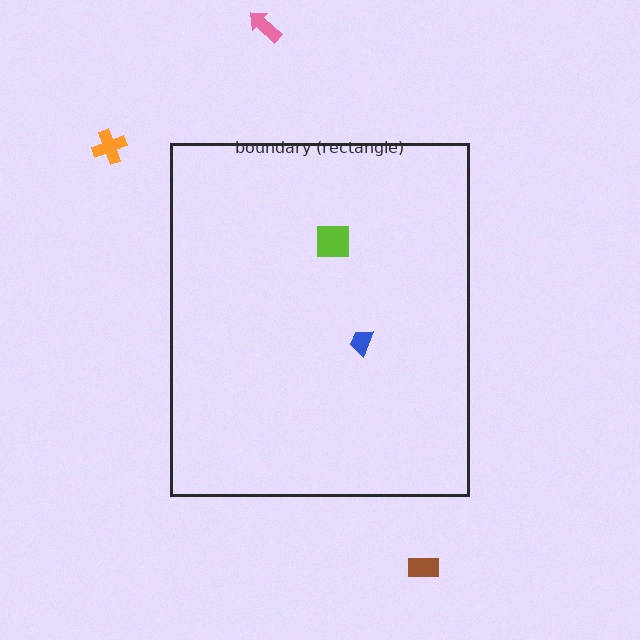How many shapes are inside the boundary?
2 inside, 3 outside.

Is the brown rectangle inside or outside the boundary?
Outside.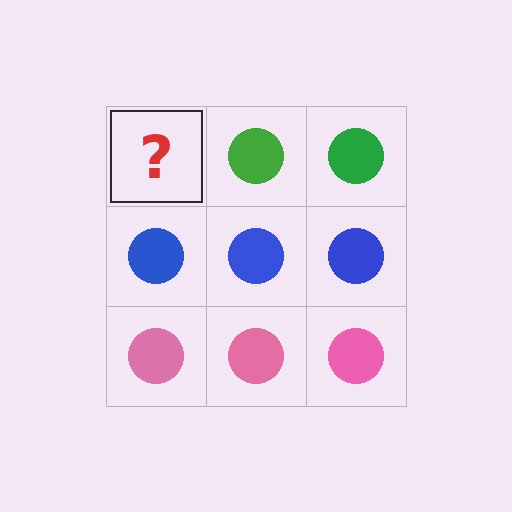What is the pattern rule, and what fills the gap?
The rule is that each row has a consistent color. The gap should be filled with a green circle.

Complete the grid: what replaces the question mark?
The question mark should be replaced with a green circle.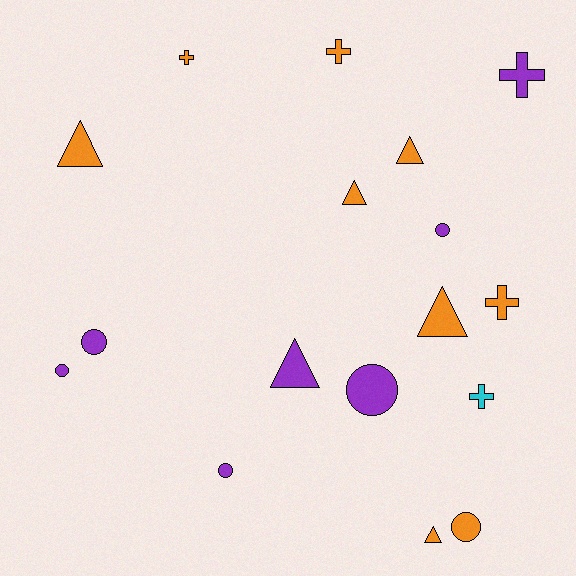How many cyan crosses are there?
There is 1 cyan cross.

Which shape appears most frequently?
Circle, with 6 objects.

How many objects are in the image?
There are 17 objects.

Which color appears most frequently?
Orange, with 9 objects.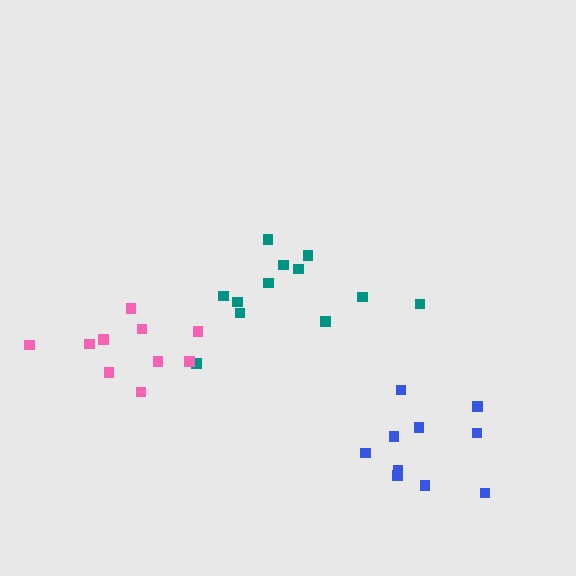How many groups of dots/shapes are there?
There are 3 groups.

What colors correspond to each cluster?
The clusters are colored: blue, teal, pink.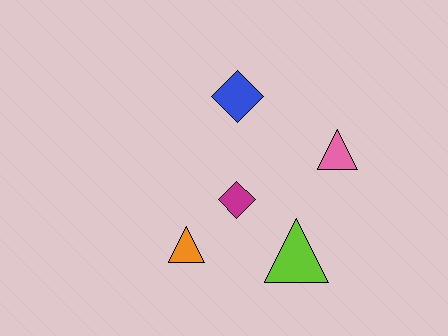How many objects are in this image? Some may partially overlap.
There are 5 objects.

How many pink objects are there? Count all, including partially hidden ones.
There is 1 pink object.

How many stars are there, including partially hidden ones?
There are no stars.